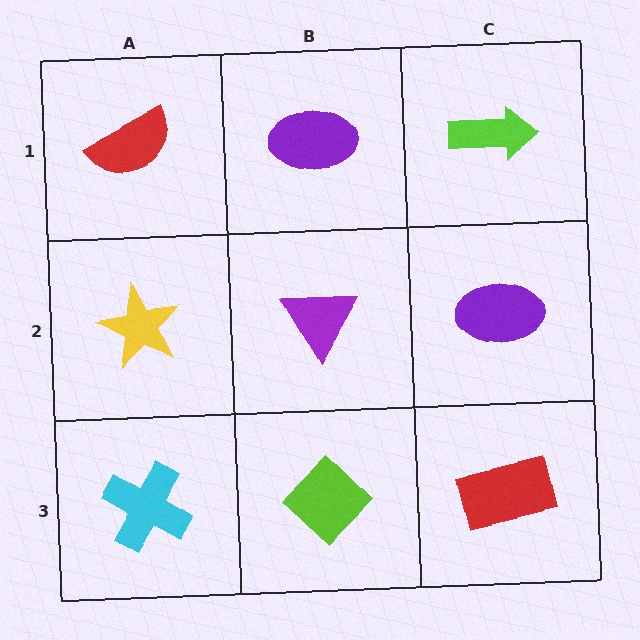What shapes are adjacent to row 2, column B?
A purple ellipse (row 1, column B), a lime diamond (row 3, column B), a yellow star (row 2, column A), a purple ellipse (row 2, column C).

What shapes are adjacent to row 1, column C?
A purple ellipse (row 2, column C), a purple ellipse (row 1, column B).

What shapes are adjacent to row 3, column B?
A purple triangle (row 2, column B), a cyan cross (row 3, column A), a red rectangle (row 3, column C).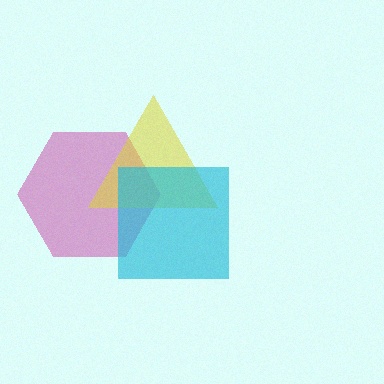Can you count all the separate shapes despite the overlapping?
Yes, there are 3 separate shapes.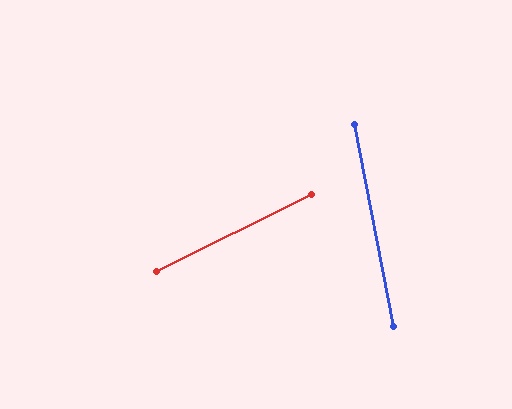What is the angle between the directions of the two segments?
Approximately 75 degrees.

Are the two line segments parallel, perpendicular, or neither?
Neither parallel nor perpendicular — they differ by about 75°.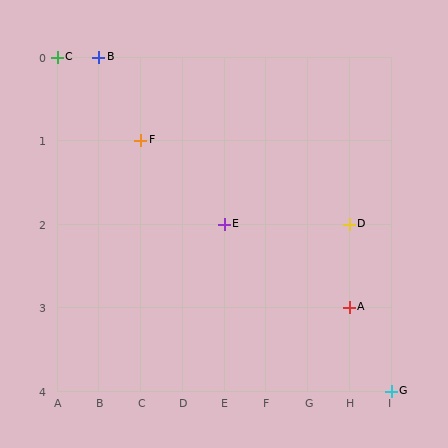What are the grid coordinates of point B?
Point B is at grid coordinates (B, 0).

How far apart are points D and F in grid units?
Points D and F are 5 columns and 1 row apart (about 5.1 grid units diagonally).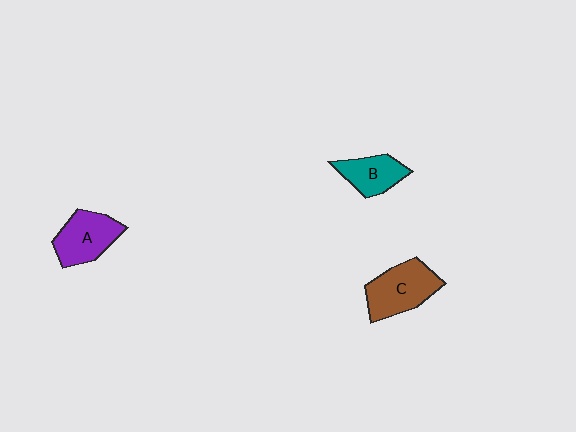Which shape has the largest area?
Shape C (brown).